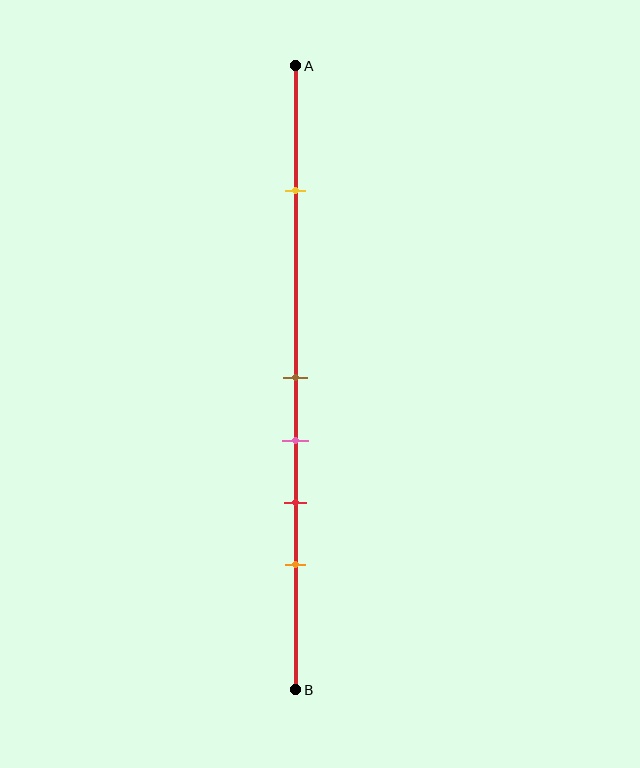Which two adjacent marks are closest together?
The brown and pink marks are the closest adjacent pair.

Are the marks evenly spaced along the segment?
No, the marks are not evenly spaced.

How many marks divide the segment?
There are 5 marks dividing the segment.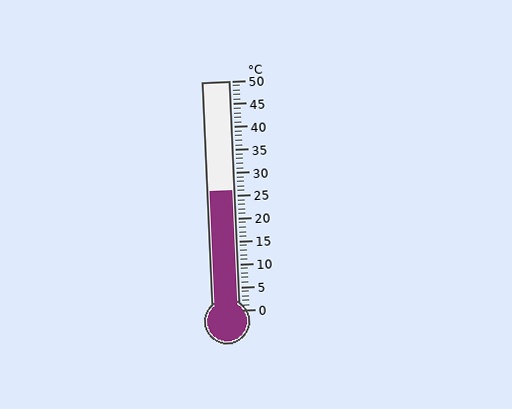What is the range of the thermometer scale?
The thermometer scale ranges from 0°C to 50°C.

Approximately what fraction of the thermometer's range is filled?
The thermometer is filled to approximately 50% of its range.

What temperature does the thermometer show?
The thermometer shows approximately 26°C.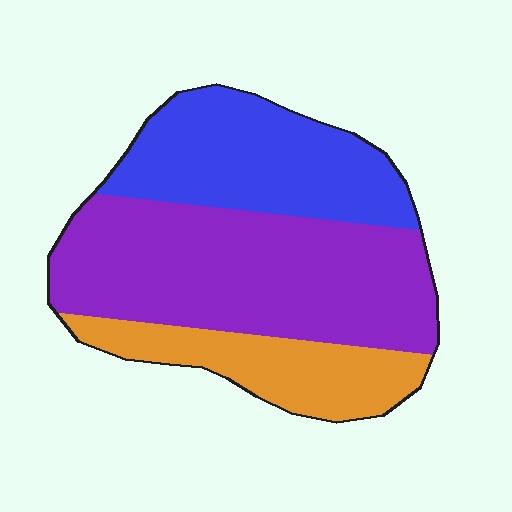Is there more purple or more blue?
Purple.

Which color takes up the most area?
Purple, at roughly 50%.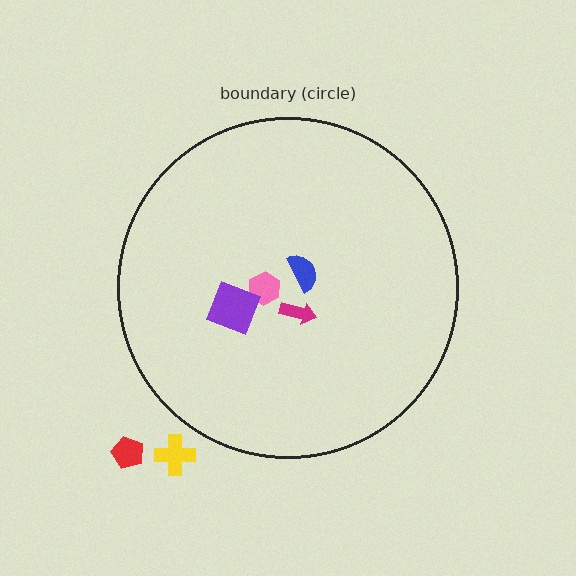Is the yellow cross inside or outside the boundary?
Outside.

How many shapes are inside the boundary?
4 inside, 2 outside.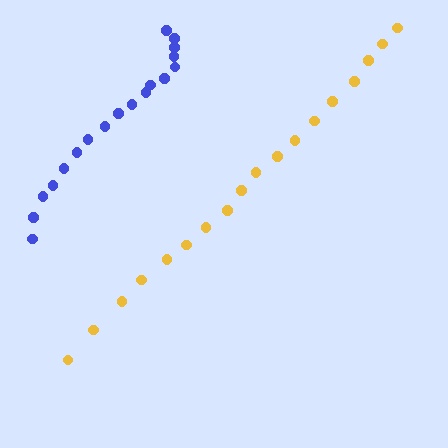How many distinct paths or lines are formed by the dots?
There are 2 distinct paths.